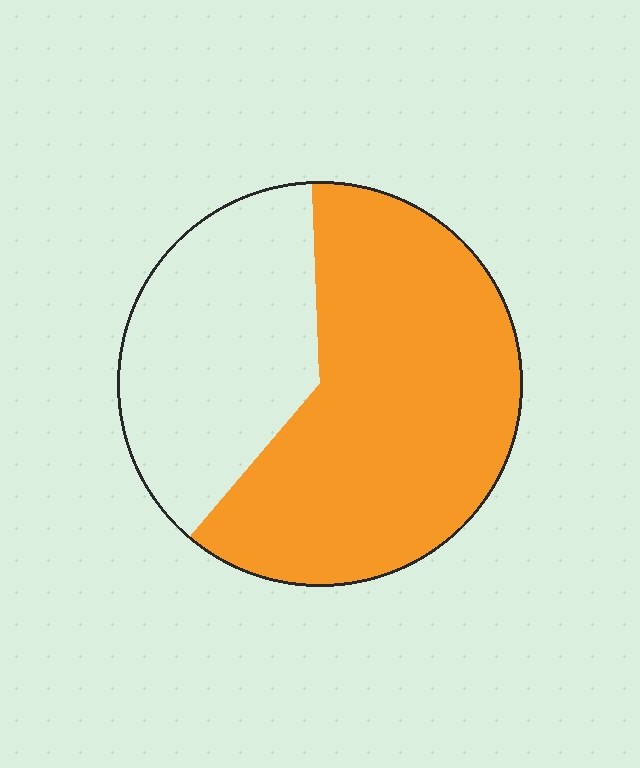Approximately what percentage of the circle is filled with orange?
Approximately 60%.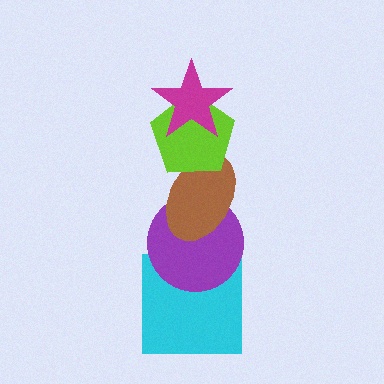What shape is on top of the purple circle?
The brown ellipse is on top of the purple circle.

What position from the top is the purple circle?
The purple circle is 4th from the top.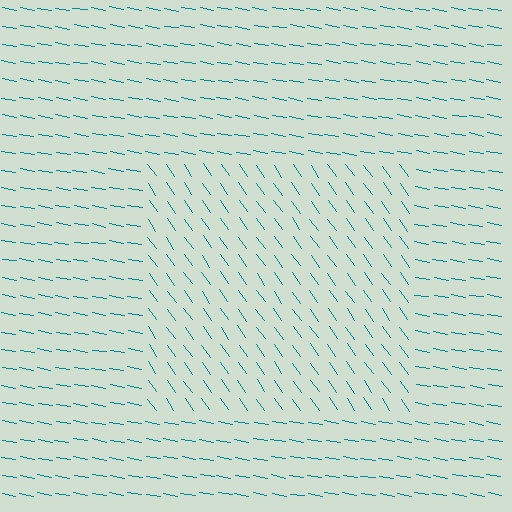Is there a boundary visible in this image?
Yes, there is a texture boundary formed by a change in line orientation.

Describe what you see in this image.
The image is filled with small teal line segments. A rectangle region in the image has lines oriented differently from the surrounding lines, creating a visible texture boundary.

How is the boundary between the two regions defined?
The boundary is defined purely by a change in line orientation (approximately 45 degrees difference). All lines are the same color and thickness.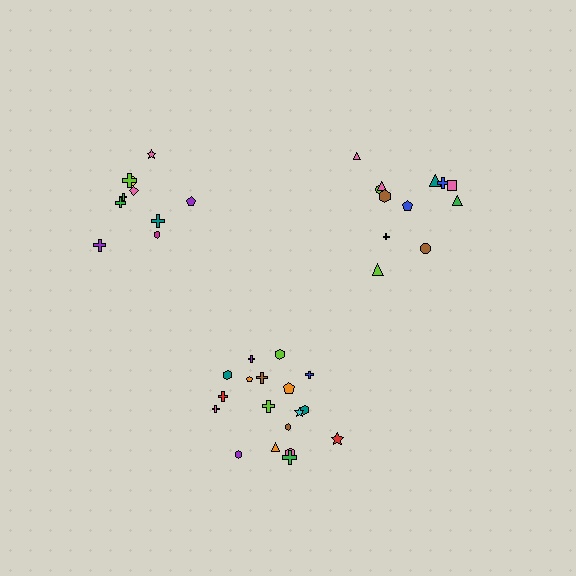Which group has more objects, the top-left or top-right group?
The top-right group.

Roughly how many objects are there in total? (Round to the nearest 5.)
Roughly 40 objects in total.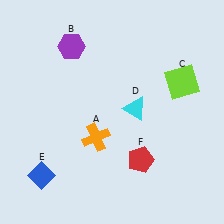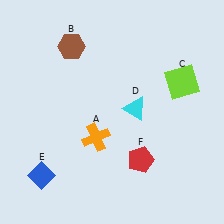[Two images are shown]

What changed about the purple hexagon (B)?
In Image 1, B is purple. In Image 2, it changed to brown.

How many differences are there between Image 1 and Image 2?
There is 1 difference between the two images.